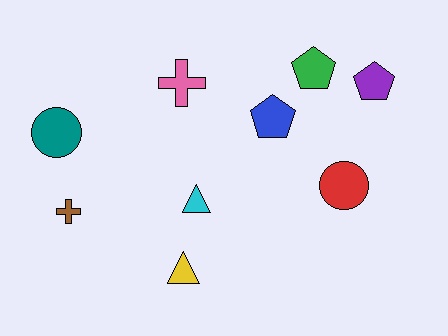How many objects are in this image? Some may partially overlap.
There are 9 objects.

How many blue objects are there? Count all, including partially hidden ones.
There is 1 blue object.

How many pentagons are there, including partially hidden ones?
There are 3 pentagons.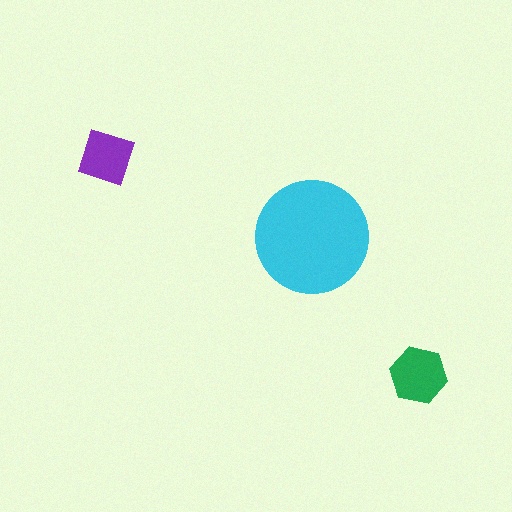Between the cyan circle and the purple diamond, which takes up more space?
The cyan circle.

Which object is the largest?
The cyan circle.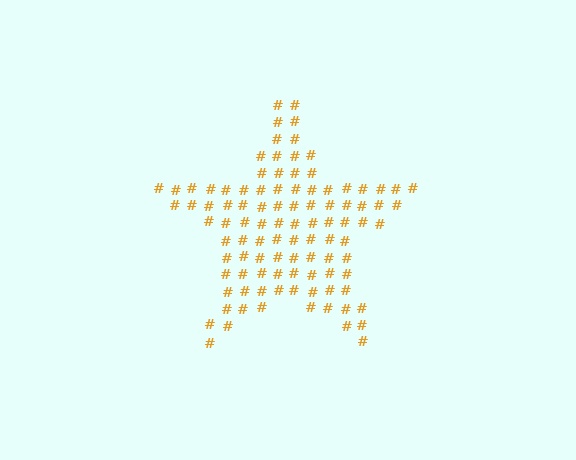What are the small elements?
The small elements are hash symbols.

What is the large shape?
The large shape is a star.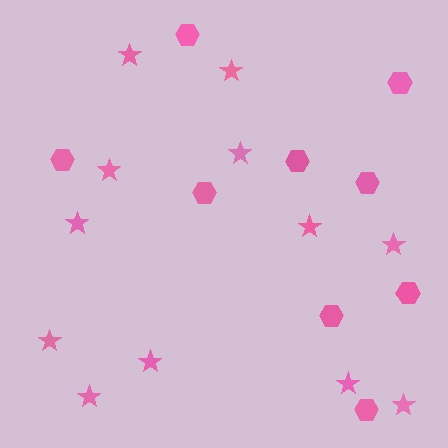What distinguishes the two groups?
There are 2 groups: one group of hexagons (9) and one group of stars (12).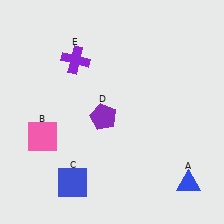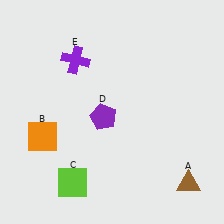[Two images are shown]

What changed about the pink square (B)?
In Image 1, B is pink. In Image 2, it changed to orange.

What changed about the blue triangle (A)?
In Image 1, A is blue. In Image 2, it changed to brown.